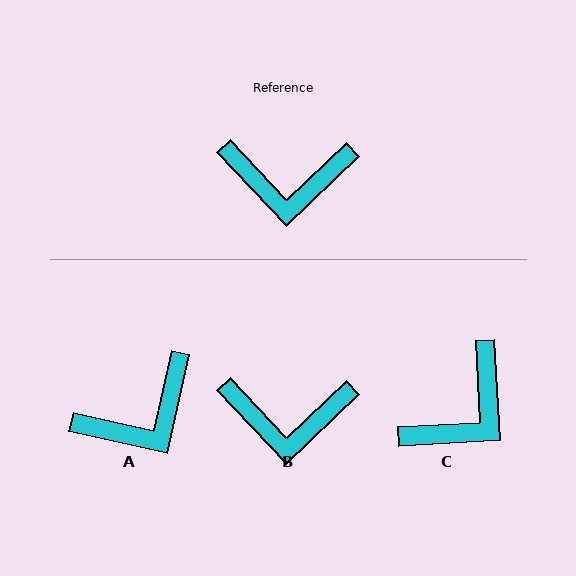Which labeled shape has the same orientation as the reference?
B.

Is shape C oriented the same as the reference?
No, it is off by about 50 degrees.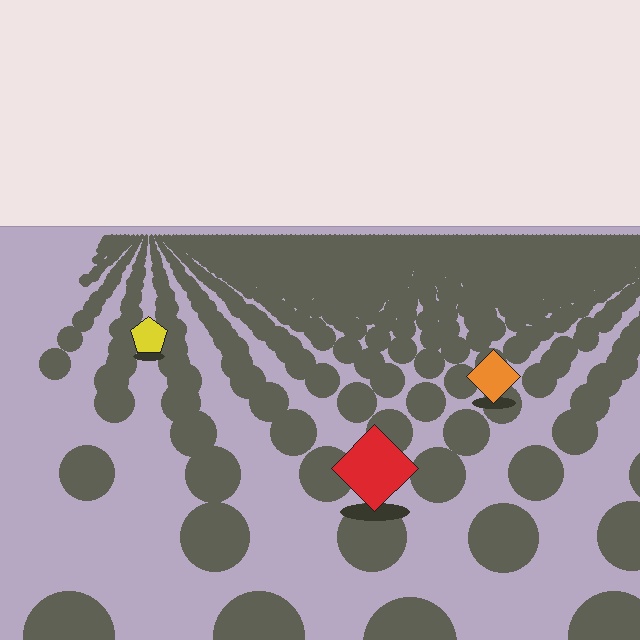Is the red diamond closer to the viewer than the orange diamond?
Yes. The red diamond is closer — you can tell from the texture gradient: the ground texture is coarser near it.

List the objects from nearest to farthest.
From nearest to farthest: the red diamond, the orange diamond, the yellow pentagon.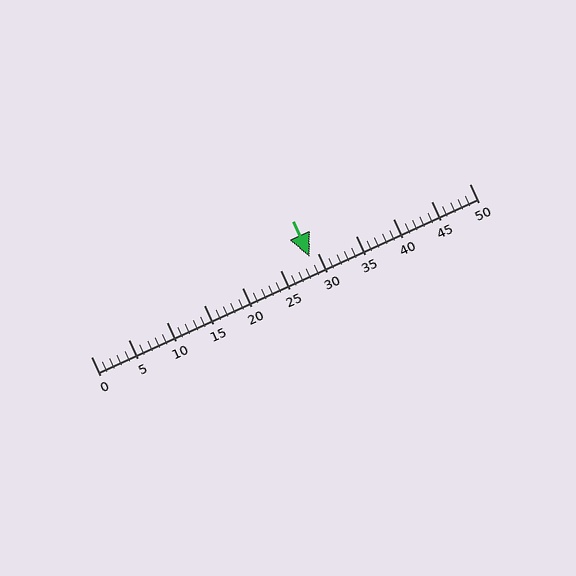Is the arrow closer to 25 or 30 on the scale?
The arrow is closer to 30.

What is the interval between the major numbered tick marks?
The major tick marks are spaced 5 units apart.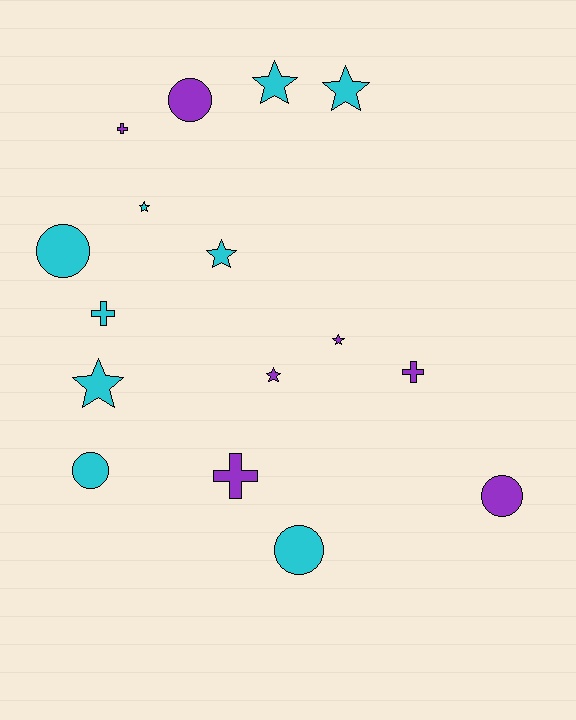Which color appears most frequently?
Cyan, with 9 objects.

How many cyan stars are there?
There are 5 cyan stars.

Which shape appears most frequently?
Star, with 7 objects.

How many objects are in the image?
There are 16 objects.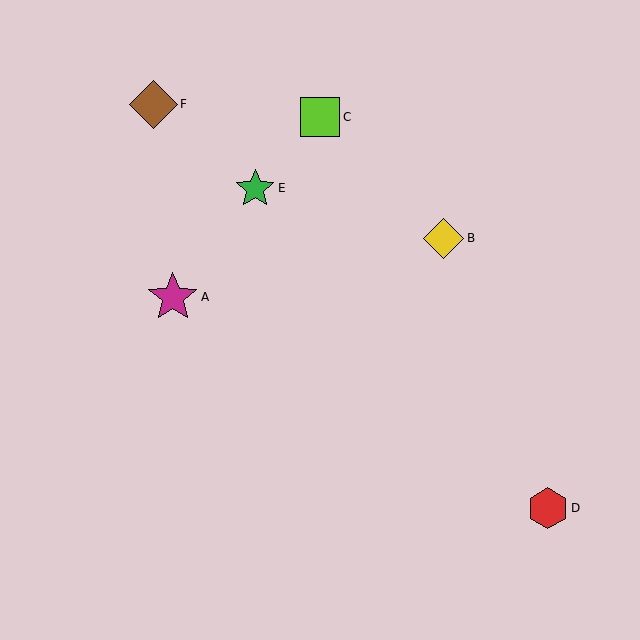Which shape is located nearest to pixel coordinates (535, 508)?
The red hexagon (labeled D) at (548, 508) is nearest to that location.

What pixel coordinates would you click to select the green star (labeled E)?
Click at (255, 188) to select the green star E.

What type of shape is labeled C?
Shape C is a lime square.